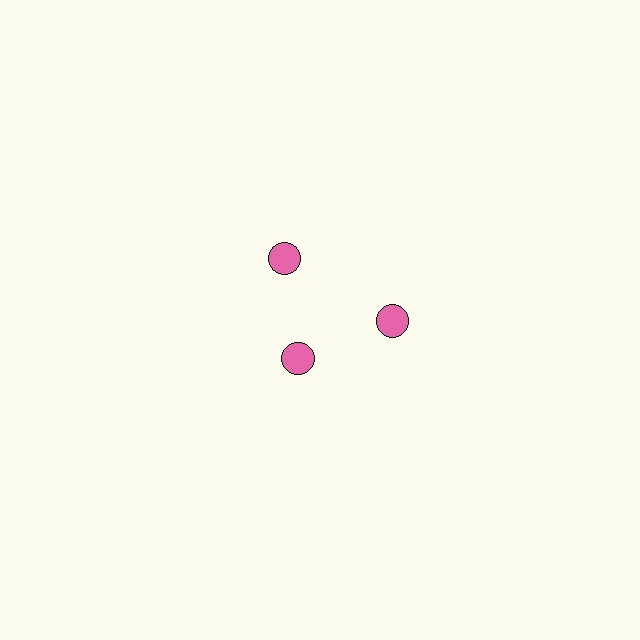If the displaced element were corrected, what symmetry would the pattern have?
It would have 3-fold rotational symmetry — the pattern would map onto itself every 120 degrees.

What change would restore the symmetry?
The symmetry would be restored by moving it outward, back onto the ring so that all 3 circles sit at equal angles and equal distance from the center.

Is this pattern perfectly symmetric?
No. The 3 pink circles are arranged in a ring, but one element near the 7 o'clock position is pulled inward toward the center, breaking the 3-fold rotational symmetry.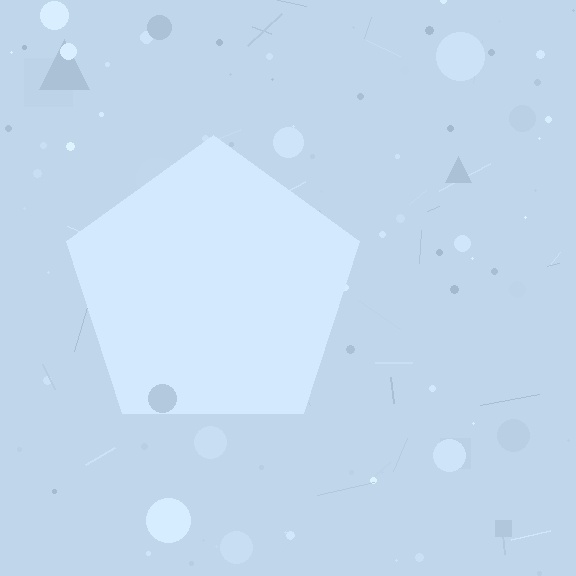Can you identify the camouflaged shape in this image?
The camouflaged shape is a pentagon.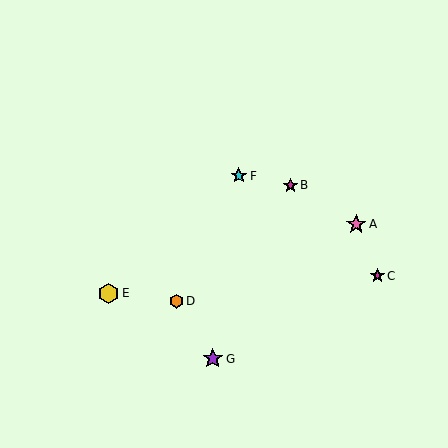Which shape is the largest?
The purple star (labeled G) is the largest.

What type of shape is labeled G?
Shape G is a purple star.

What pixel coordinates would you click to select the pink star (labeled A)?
Click at (356, 224) to select the pink star A.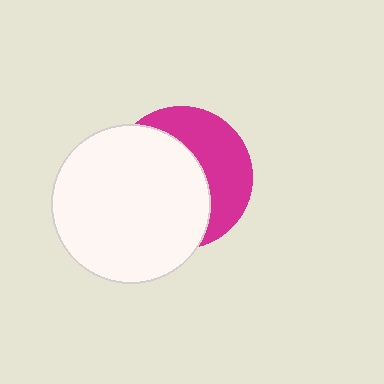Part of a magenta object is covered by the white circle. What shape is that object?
It is a circle.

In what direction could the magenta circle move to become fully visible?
The magenta circle could move right. That would shift it out from behind the white circle entirely.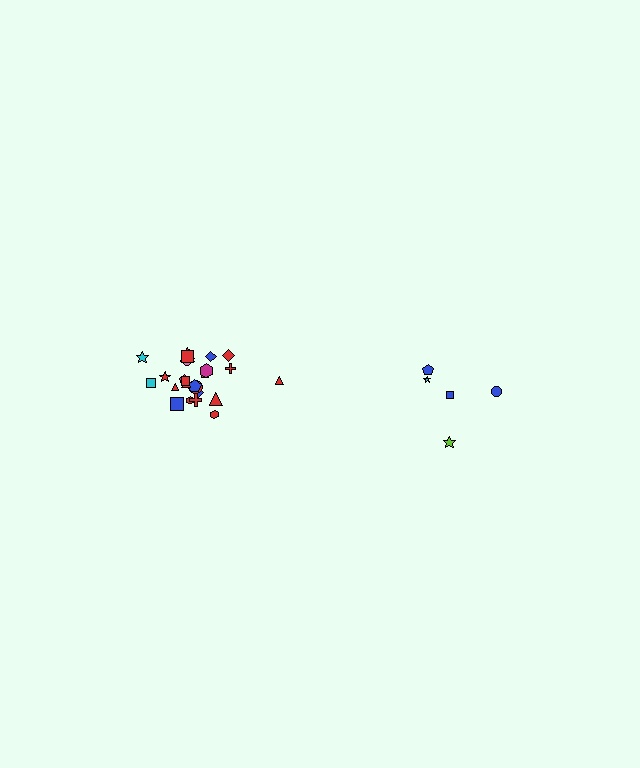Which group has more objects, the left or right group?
The left group.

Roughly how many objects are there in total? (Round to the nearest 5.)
Roughly 30 objects in total.